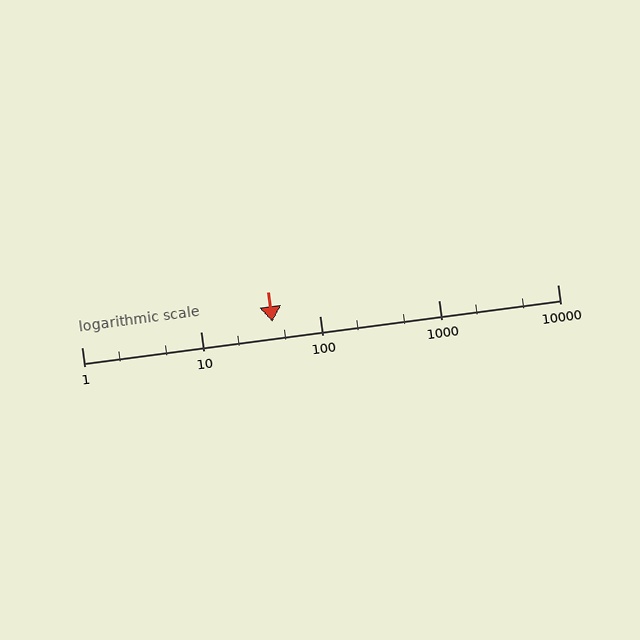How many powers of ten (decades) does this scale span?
The scale spans 4 decades, from 1 to 10000.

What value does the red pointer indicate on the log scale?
The pointer indicates approximately 40.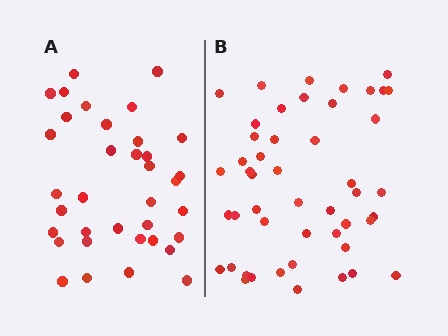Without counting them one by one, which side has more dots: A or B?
Region B (the right region) has more dots.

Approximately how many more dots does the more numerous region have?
Region B has roughly 12 or so more dots than region A.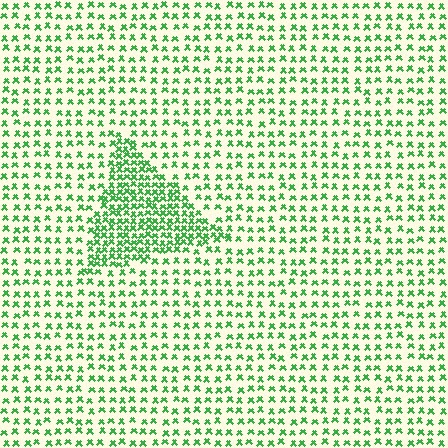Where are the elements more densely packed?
The elements are more densely packed inside the triangle boundary.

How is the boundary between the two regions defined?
The boundary is defined by a change in element density (approximately 2.2x ratio). All elements are the same color, size, and shape.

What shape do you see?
I see a triangle.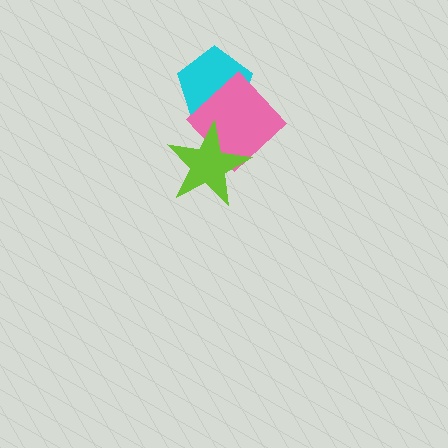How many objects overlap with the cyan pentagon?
1 object overlaps with the cyan pentagon.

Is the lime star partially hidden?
No, no other shape covers it.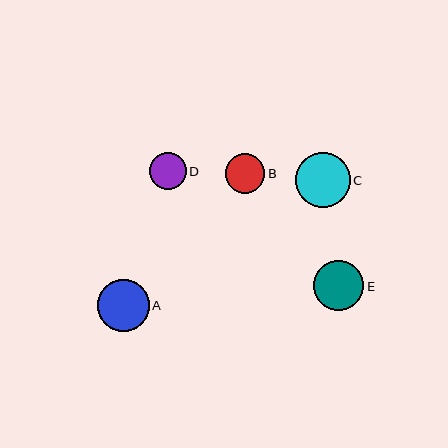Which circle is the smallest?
Circle D is the smallest with a size of approximately 37 pixels.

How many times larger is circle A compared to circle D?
Circle A is approximately 1.4 times the size of circle D.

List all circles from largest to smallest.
From largest to smallest: C, A, E, B, D.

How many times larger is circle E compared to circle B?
Circle E is approximately 1.3 times the size of circle B.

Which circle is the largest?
Circle C is the largest with a size of approximately 55 pixels.